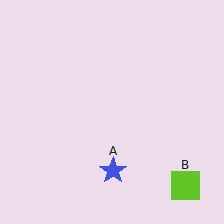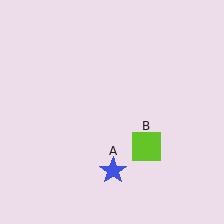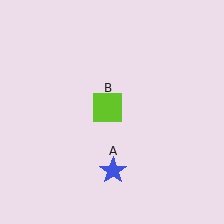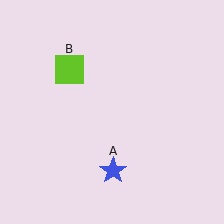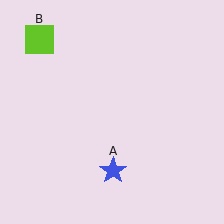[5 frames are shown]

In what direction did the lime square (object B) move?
The lime square (object B) moved up and to the left.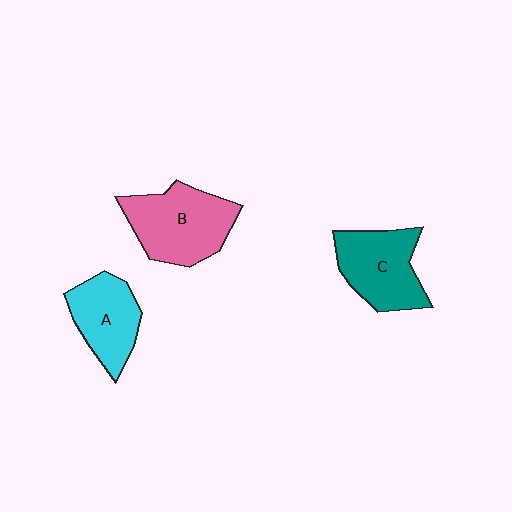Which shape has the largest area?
Shape B (pink).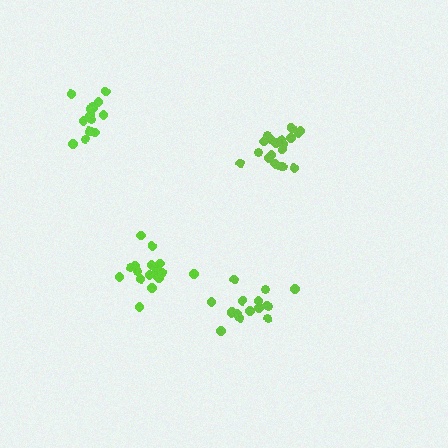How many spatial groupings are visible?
There are 4 spatial groupings.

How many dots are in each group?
Group 1: 17 dots, Group 2: 16 dots, Group 3: 19 dots, Group 4: 15 dots (67 total).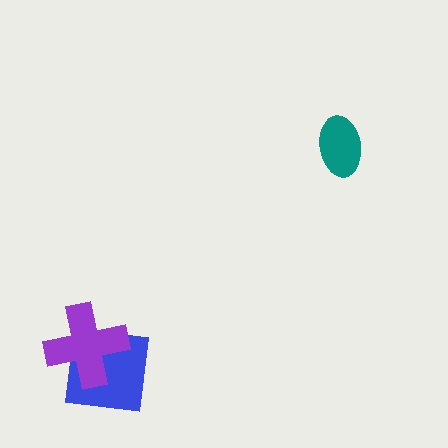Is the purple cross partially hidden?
No, no other shape covers it.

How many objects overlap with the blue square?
1 object overlaps with the blue square.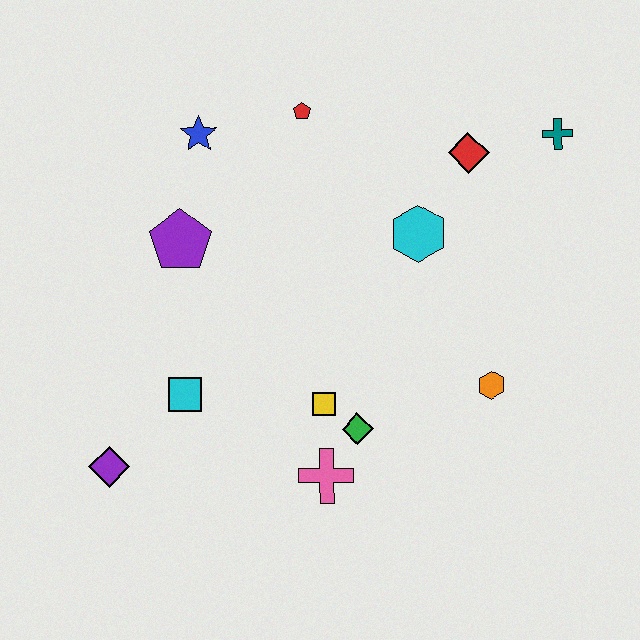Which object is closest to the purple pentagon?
The blue star is closest to the purple pentagon.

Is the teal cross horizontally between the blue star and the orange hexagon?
No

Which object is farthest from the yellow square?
The teal cross is farthest from the yellow square.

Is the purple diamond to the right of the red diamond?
No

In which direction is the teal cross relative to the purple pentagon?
The teal cross is to the right of the purple pentagon.